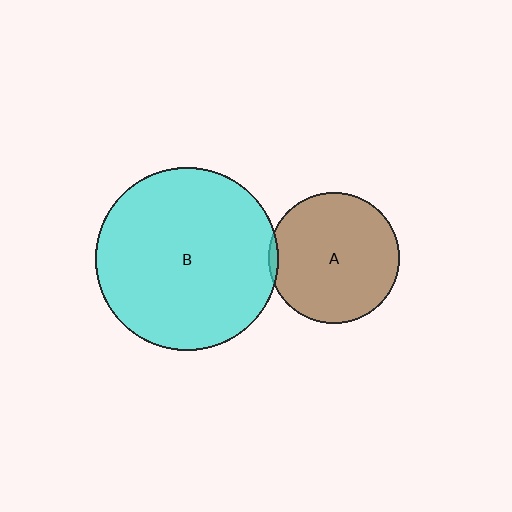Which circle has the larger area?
Circle B (cyan).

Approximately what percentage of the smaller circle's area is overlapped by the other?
Approximately 5%.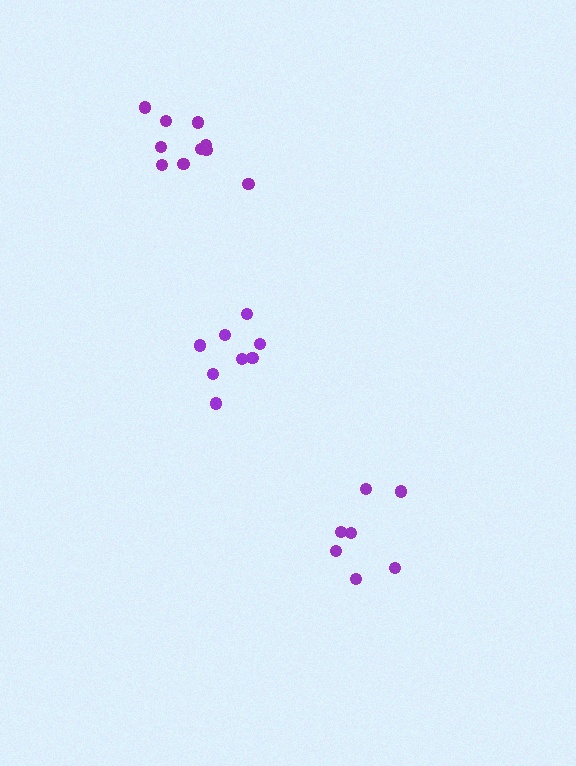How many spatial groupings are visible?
There are 3 spatial groupings.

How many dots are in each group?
Group 1: 7 dots, Group 2: 8 dots, Group 3: 10 dots (25 total).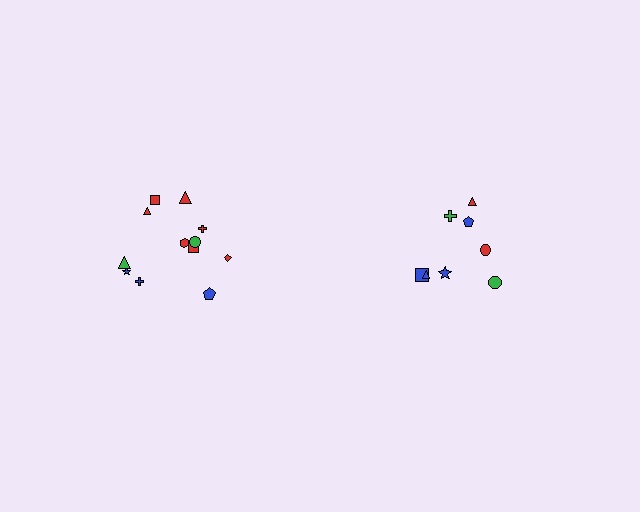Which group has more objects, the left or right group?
The left group.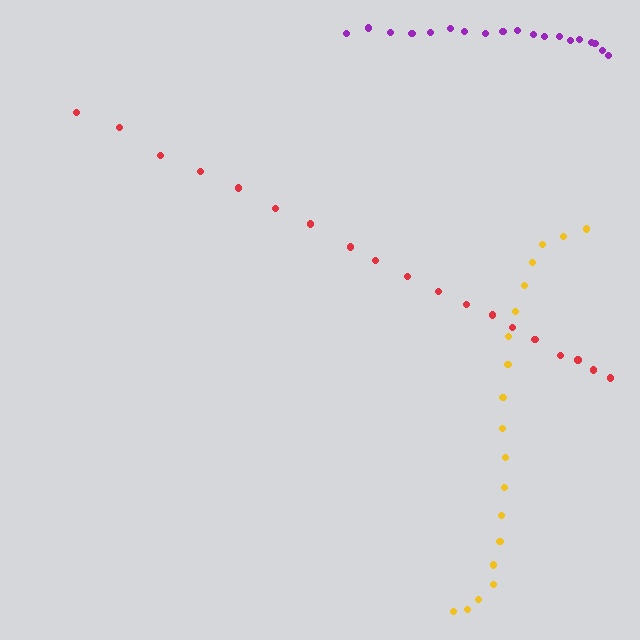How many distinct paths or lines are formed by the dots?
There are 3 distinct paths.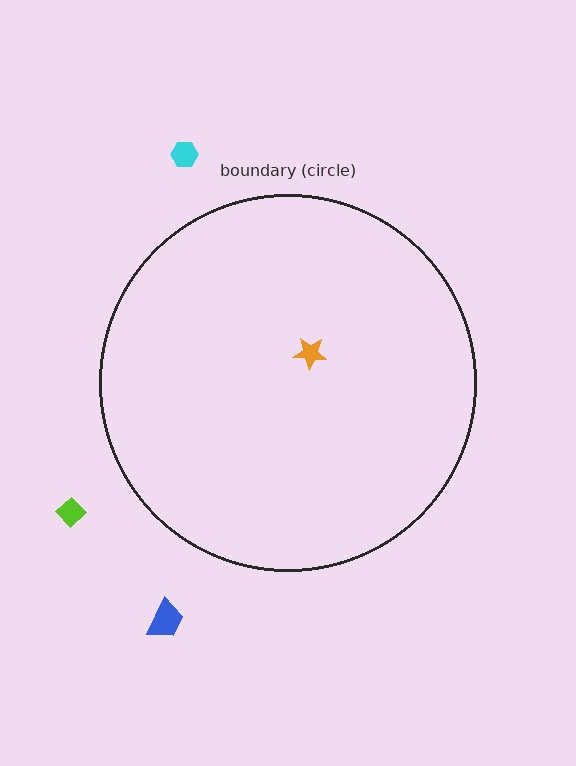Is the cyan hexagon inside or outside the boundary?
Outside.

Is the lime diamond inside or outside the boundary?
Outside.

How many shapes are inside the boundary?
1 inside, 3 outside.